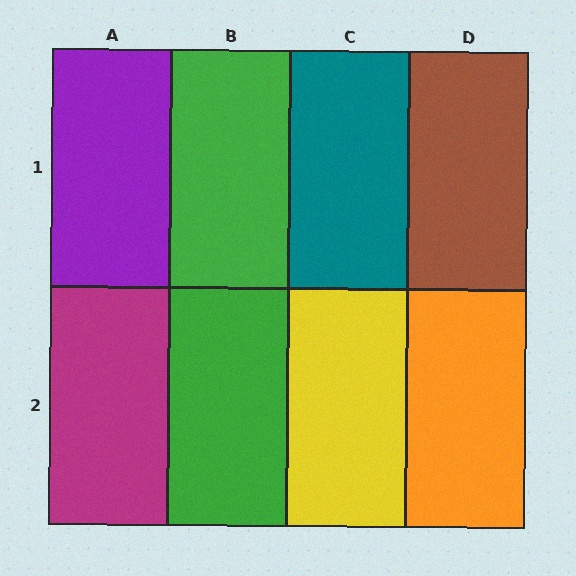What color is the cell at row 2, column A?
Magenta.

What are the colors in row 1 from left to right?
Purple, green, teal, brown.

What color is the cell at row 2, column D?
Orange.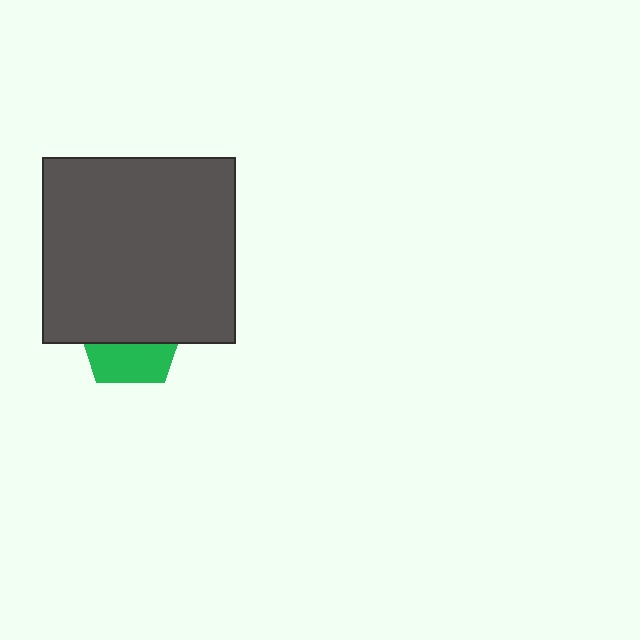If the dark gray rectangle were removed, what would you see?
You would see the complete green pentagon.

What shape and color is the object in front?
The object in front is a dark gray rectangle.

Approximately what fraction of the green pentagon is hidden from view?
Roughly 60% of the green pentagon is hidden behind the dark gray rectangle.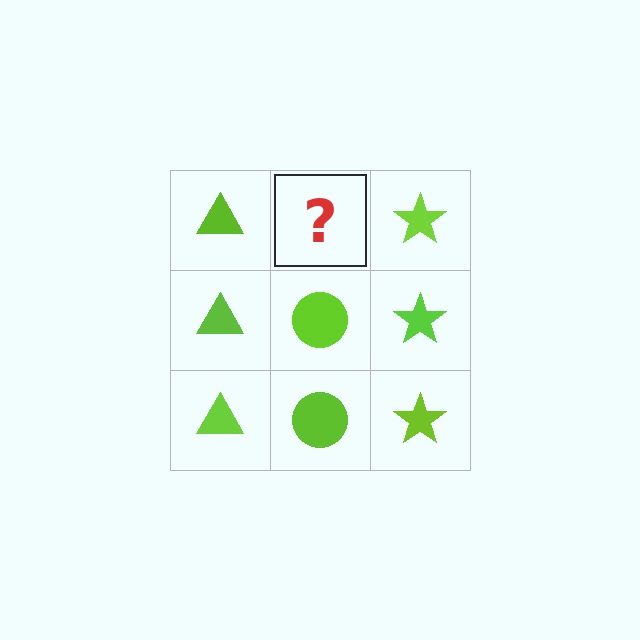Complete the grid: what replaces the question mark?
The question mark should be replaced with a lime circle.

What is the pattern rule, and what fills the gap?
The rule is that each column has a consistent shape. The gap should be filled with a lime circle.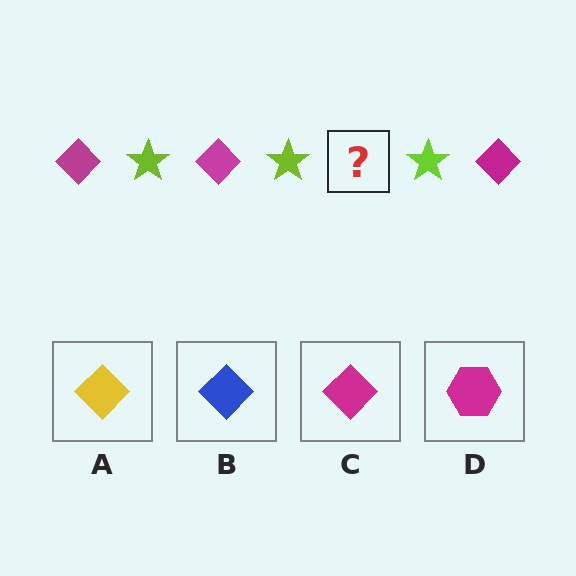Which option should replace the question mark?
Option C.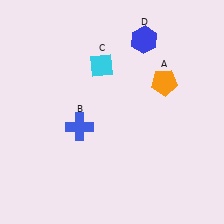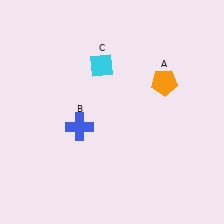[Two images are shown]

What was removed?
The blue hexagon (D) was removed in Image 2.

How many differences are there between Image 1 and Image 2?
There is 1 difference between the two images.